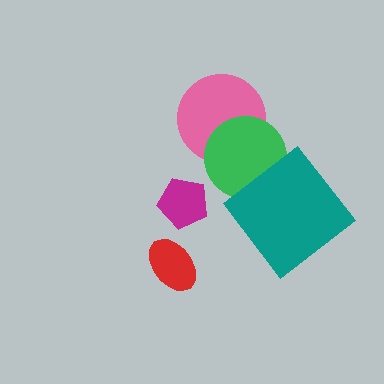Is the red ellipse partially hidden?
No, no other shape covers it.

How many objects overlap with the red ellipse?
0 objects overlap with the red ellipse.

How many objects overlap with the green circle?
2 objects overlap with the green circle.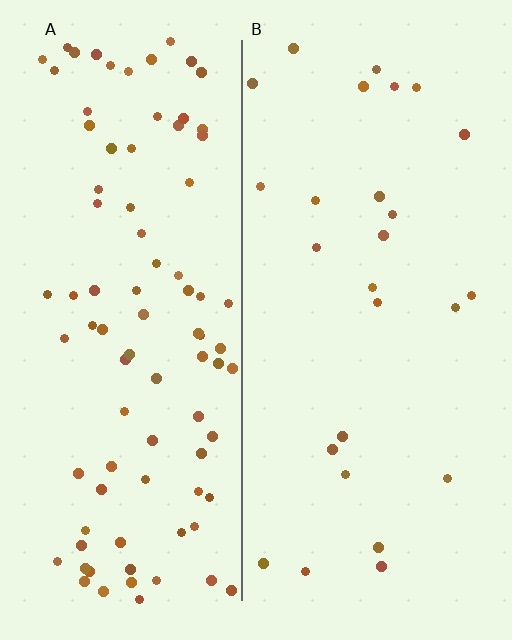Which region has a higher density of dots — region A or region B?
A (the left).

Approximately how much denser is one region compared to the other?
Approximately 3.4× — region A over region B.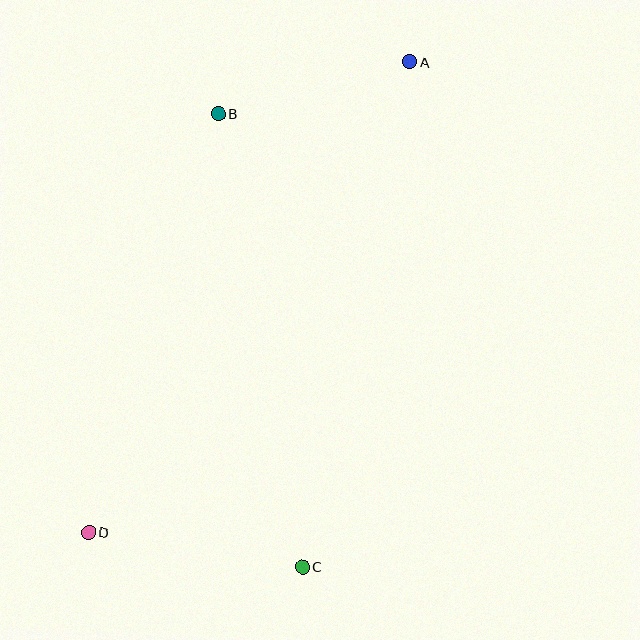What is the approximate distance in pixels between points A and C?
The distance between A and C is approximately 517 pixels.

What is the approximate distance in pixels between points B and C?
The distance between B and C is approximately 461 pixels.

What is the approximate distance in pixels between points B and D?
The distance between B and D is approximately 439 pixels.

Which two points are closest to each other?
Points A and B are closest to each other.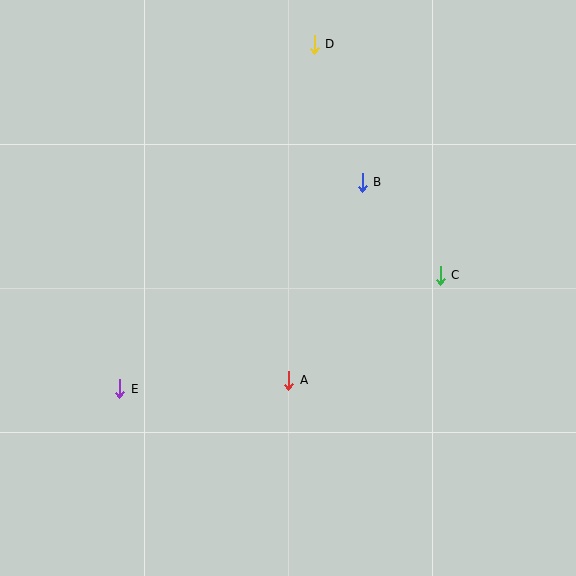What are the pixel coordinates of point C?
Point C is at (440, 275).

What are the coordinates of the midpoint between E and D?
The midpoint between E and D is at (217, 216).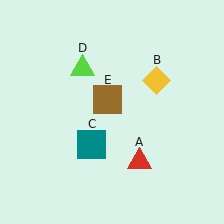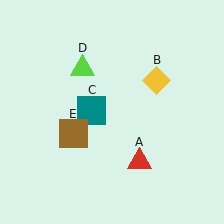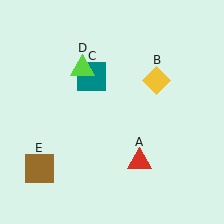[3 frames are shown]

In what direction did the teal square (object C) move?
The teal square (object C) moved up.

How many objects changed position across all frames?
2 objects changed position: teal square (object C), brown square (object E).